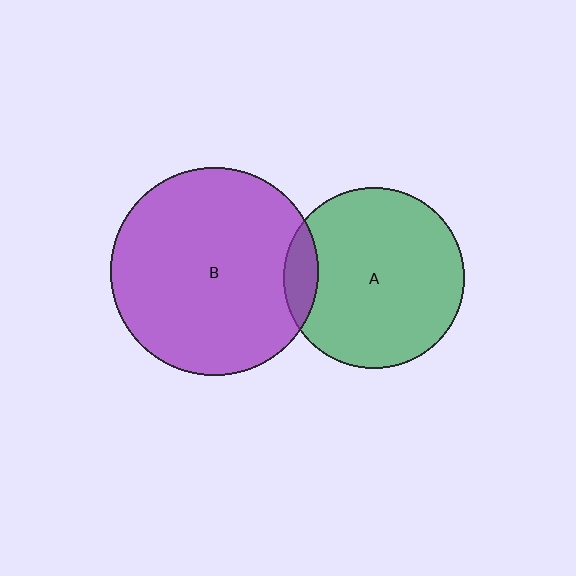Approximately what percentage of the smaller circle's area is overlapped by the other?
Approximately 10%.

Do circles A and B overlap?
Yes.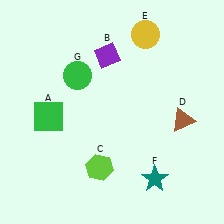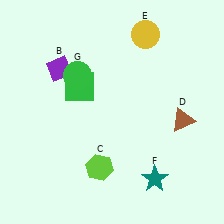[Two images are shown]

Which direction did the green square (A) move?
The green square (A) moved right.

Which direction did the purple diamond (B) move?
The purple diamond (B) moved left.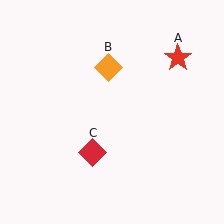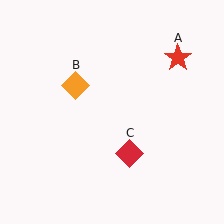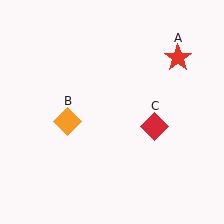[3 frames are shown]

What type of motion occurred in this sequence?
The orange diamond (object B), red diamond (object C) rotated counterclockwise around the center of the scene.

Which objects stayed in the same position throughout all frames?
Red star (object A) remained stationary.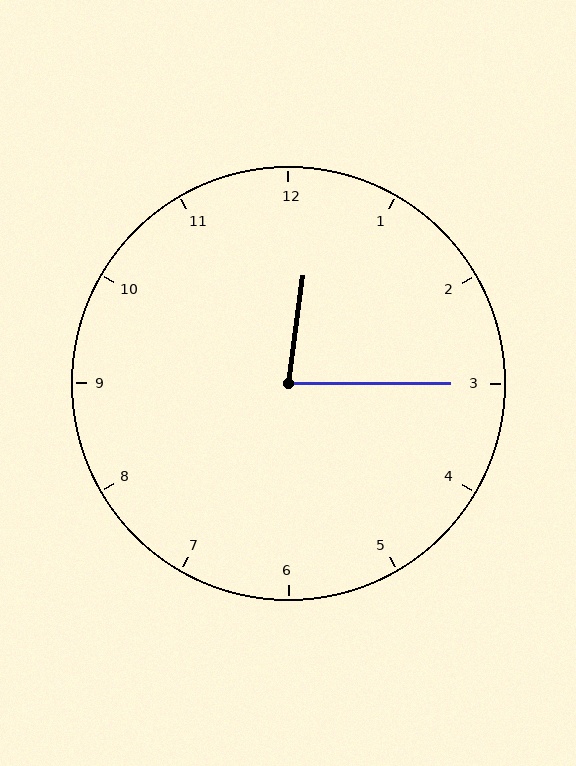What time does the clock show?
12:15.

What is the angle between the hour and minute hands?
Approximately 82 degrees.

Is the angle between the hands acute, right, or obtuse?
It is acute.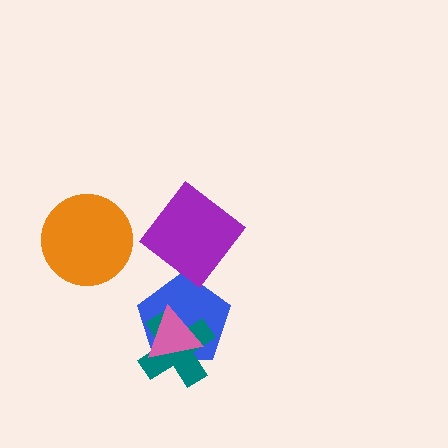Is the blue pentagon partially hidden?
Yes, it is partially covered by another shape.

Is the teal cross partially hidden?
Yes, it is partially covered by another shape.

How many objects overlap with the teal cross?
2 objects overlap with the teal cross.